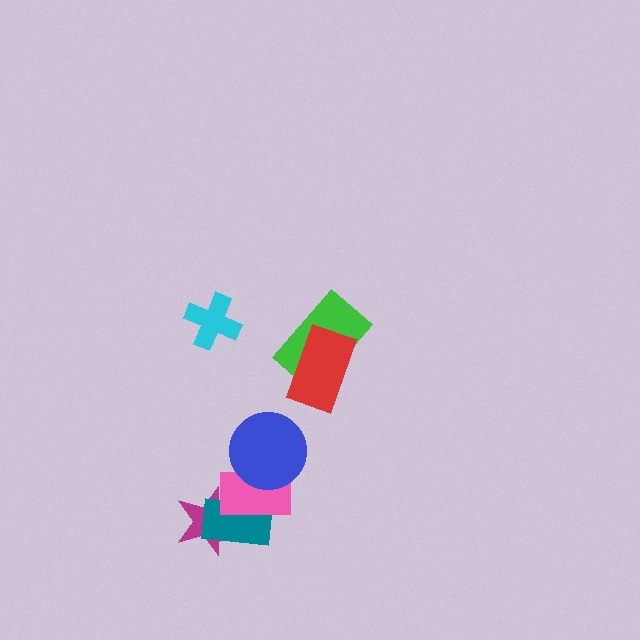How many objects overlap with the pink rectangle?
3 objects overlap with the pink rectangle.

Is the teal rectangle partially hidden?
Yes, it is partially covered by another shape.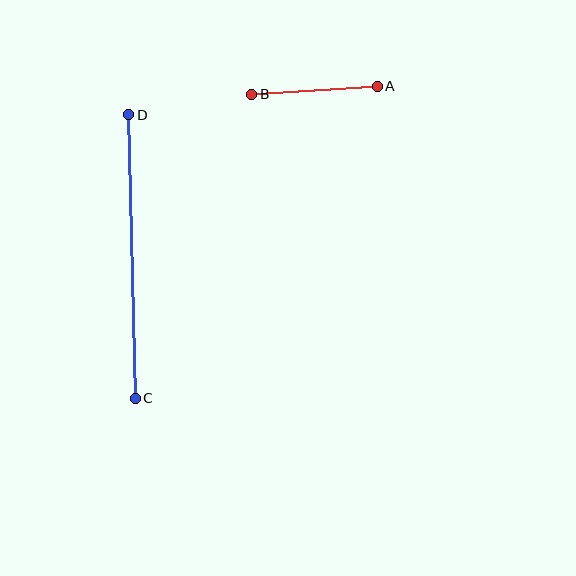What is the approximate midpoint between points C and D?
The midpoint is at approximately (132, 257) pixels.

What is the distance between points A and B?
The distance is approximately 126 pixels.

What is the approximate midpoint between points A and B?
The midpoint is at approximately (314, 90) pixels.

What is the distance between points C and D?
The distance is approximately 284 pixels.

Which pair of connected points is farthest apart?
Points C and D are farthest apart.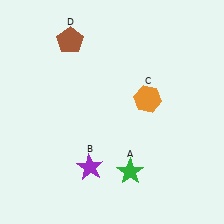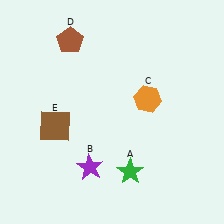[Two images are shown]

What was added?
A brown square (E) was added in Image 2.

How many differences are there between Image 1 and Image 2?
There is 1 difference between the two images.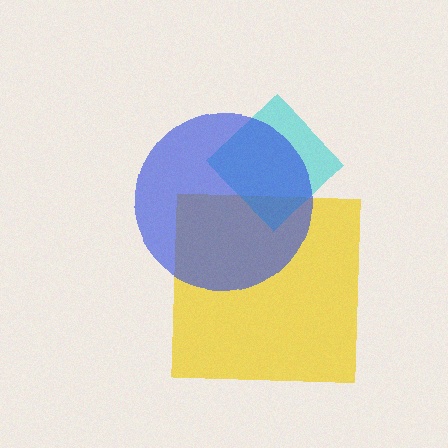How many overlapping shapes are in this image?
There are 3 overlapping shapes in the image.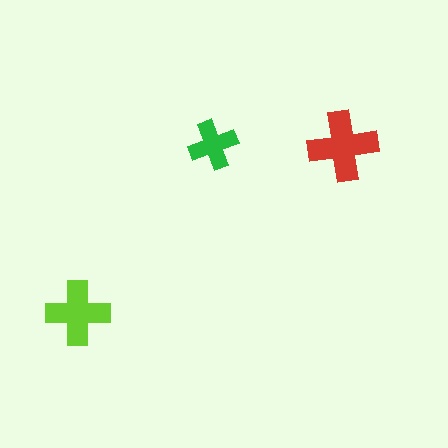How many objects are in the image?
There are 3 objects in the image.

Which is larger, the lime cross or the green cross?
The lime one.